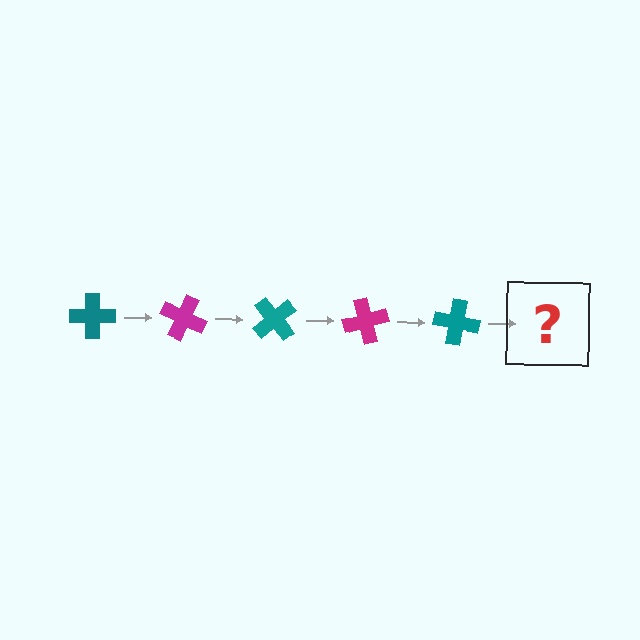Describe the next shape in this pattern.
It should be a magenta cross, rotated 125 degrees from the start.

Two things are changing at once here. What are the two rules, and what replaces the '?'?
The two rules are that it rotates 25 degrees each step and the color cycles through teal and magenta. The '?' should be a magenta cross, rotated 125 degrees from the start.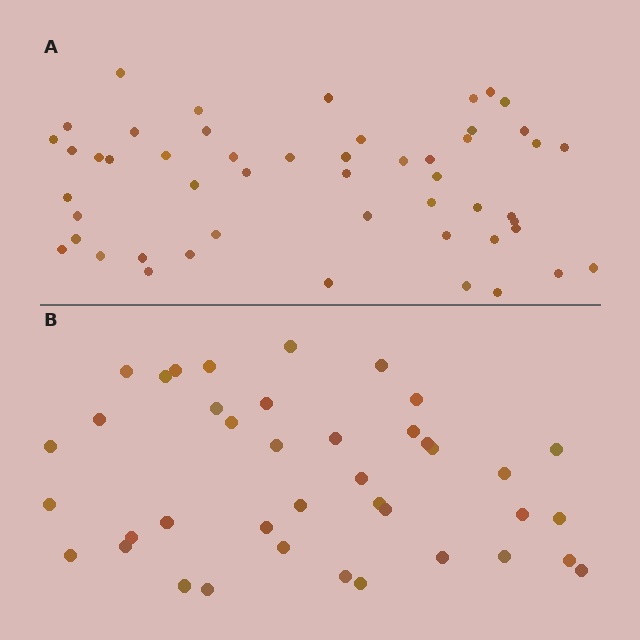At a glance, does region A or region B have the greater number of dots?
Region A (the top region) has more dots.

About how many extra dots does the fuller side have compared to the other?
Region A has roughly 12 or so more dots than region B.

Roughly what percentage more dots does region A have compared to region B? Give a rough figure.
About 30% more.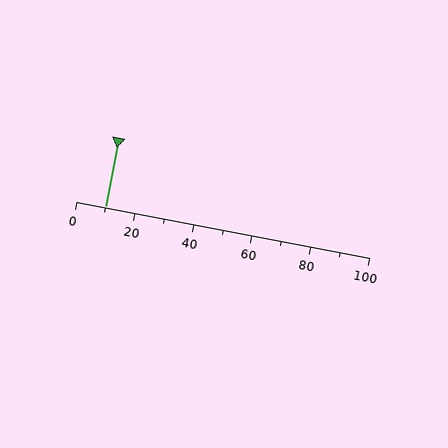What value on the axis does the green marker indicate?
The marker indicates approximately 10.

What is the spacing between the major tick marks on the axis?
The major ticks are spaced 20 apart.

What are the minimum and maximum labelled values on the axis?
The axis runs from 0 to 100.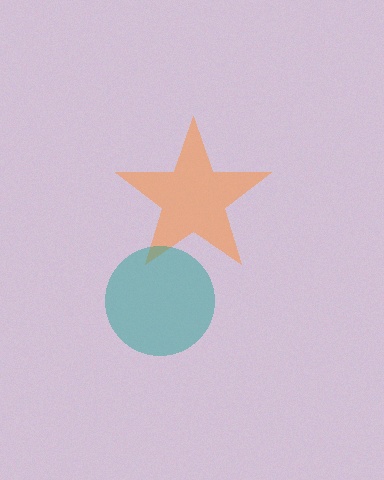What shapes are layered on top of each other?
The layered shapes are: an orange star, a teal circle.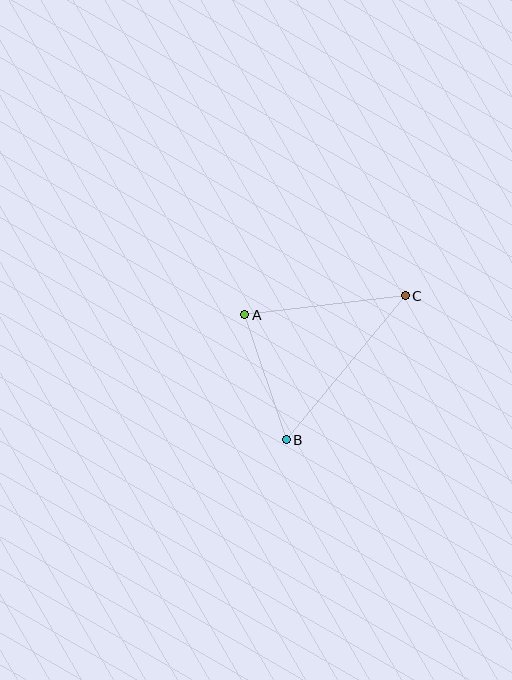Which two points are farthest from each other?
Points B and C are farthest from each other.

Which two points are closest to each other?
Points A and B are closest to each other.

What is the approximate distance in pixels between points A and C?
The distance between A and C is approximately 162 pixels.